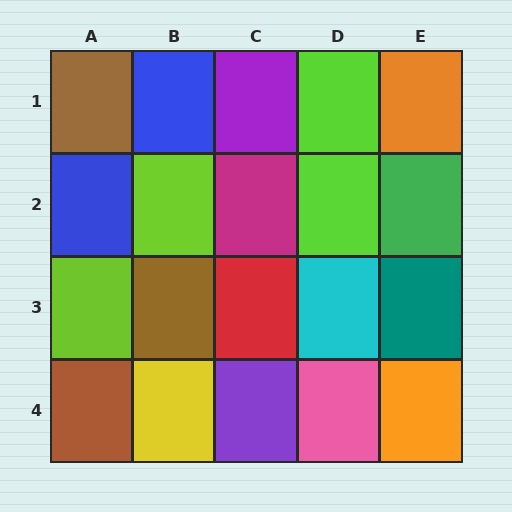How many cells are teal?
1 cell is teal.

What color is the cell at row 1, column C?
Purple.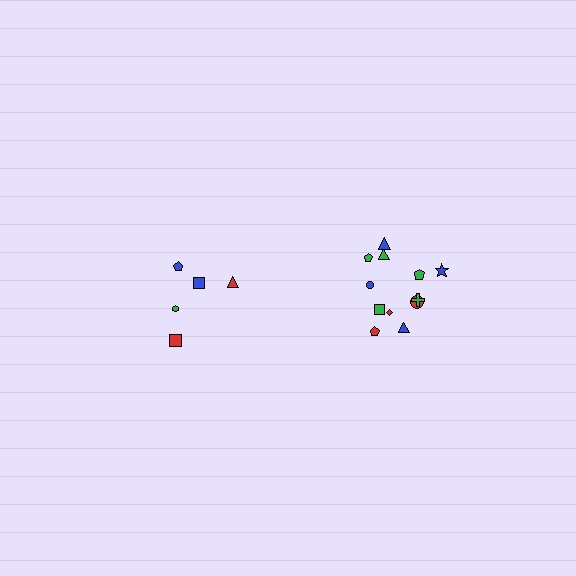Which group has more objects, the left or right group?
The right group.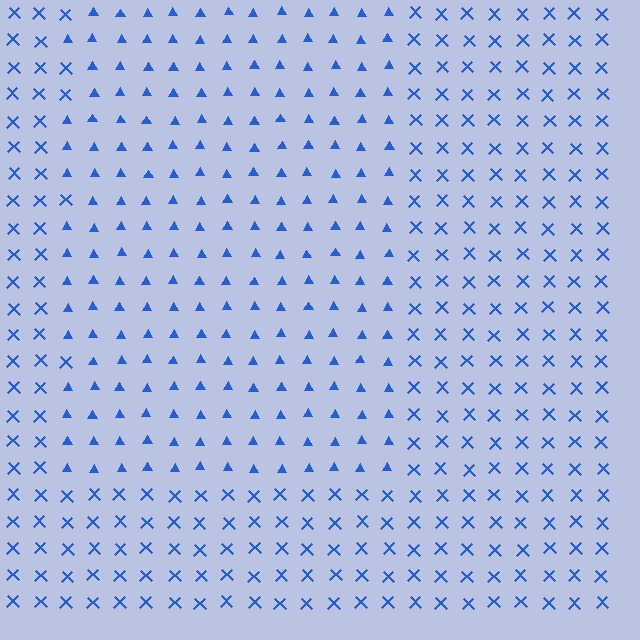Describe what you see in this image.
The image is filled with small blue elements arranged in a uniform grid. A rectangle-shaped region contains triangles, while the surrounding area contains X marks. The boundary is defined purely by the change in element shape.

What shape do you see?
I see a rectangle.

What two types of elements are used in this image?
The image uses triangles inside the rectangle region and X marks outside it.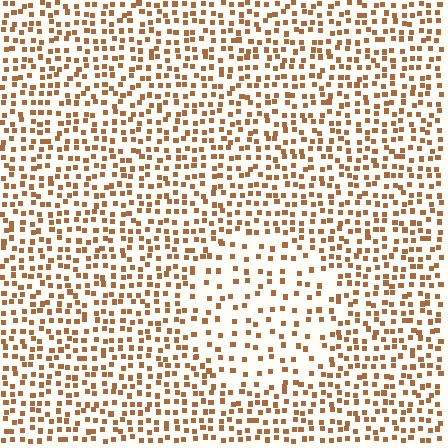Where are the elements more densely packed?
The elements are more densely packed outside the circle boundary.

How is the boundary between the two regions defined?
The boundary is defined by a change in element density (approximately 1.9x ratio). All elements are the same color, size, and shape.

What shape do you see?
I see a circle.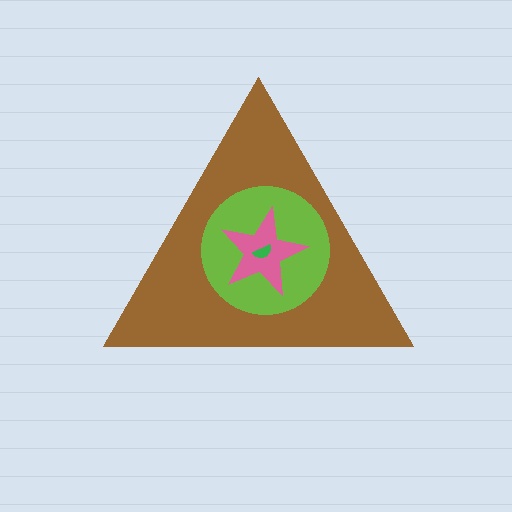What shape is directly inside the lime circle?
The pink star.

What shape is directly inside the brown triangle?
The lime circle.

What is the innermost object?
The green semicircle.